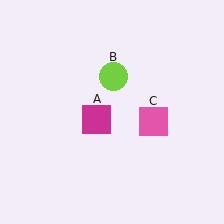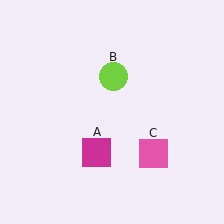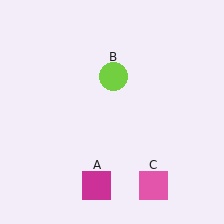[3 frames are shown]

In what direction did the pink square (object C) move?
The pink square (object C) moved down.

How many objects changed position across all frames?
2 objects changed position: magenta square (object A), pink square (object C).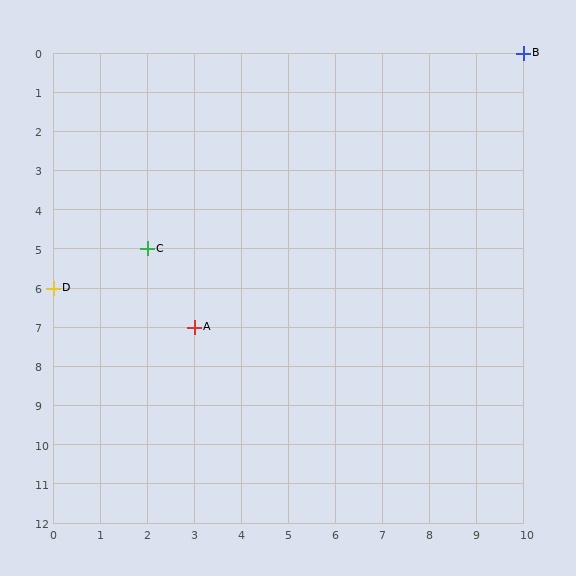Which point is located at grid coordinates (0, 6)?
Point D is at (0, 6).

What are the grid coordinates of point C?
Point C is at grid coordinates (2, 5).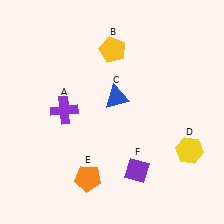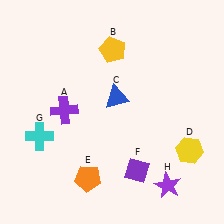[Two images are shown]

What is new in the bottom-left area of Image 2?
A cyan cross (G) was added in the bottom-left area of Image 2.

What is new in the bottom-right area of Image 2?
A purple star (H) was added in the bottom-right area of Image 2.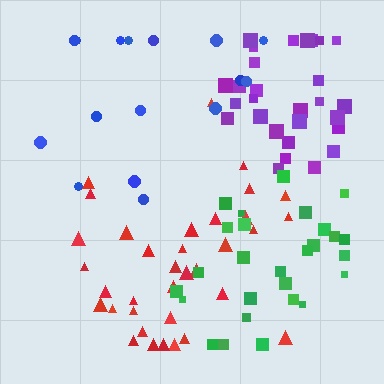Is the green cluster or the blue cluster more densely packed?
Green.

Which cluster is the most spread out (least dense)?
Blue.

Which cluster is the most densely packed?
Purple.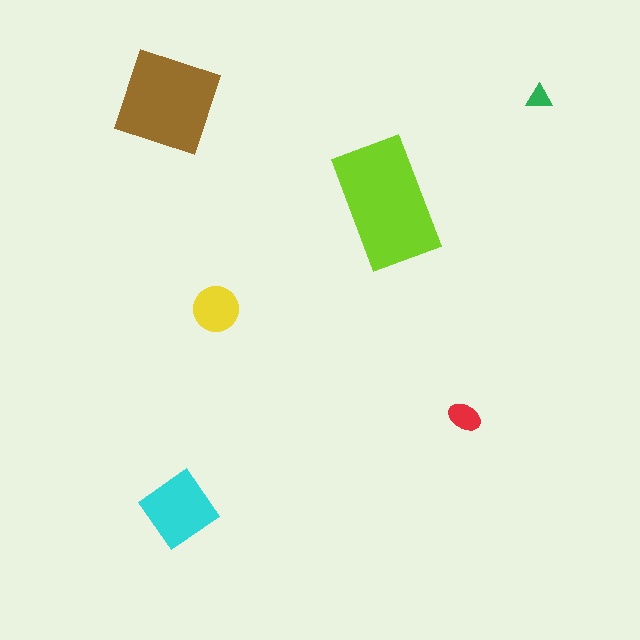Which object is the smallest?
The green triangle.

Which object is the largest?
The lime rectangle.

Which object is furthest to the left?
The brown diamond is leftmost.